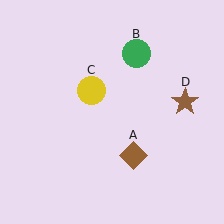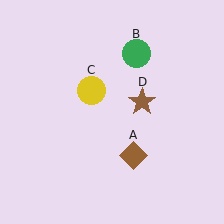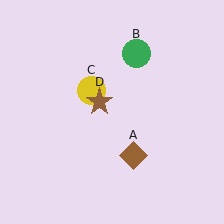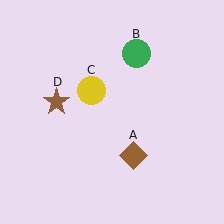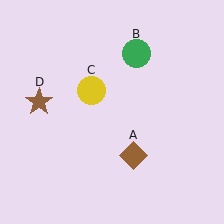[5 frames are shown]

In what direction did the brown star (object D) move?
The brown star (object D) moved left.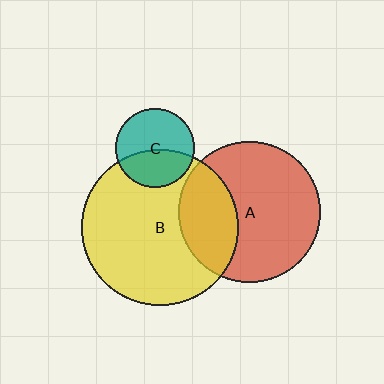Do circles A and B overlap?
Yes.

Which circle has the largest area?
Circle B (yellow).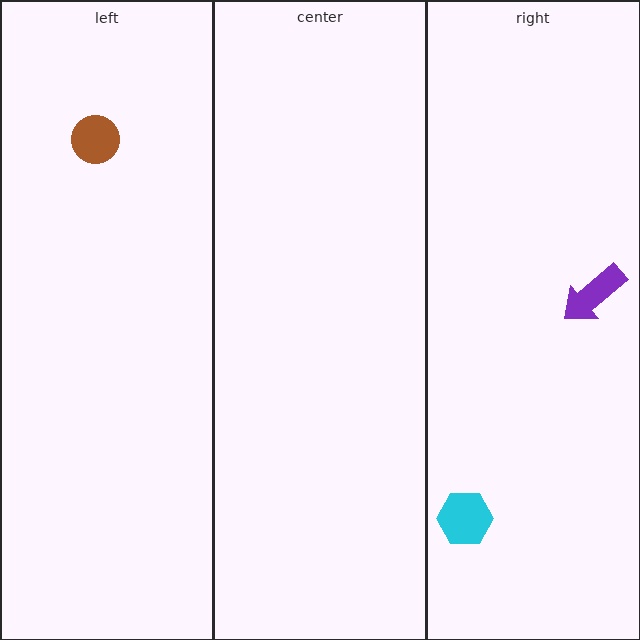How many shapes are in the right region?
2.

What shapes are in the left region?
The brown circle.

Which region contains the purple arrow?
The right region.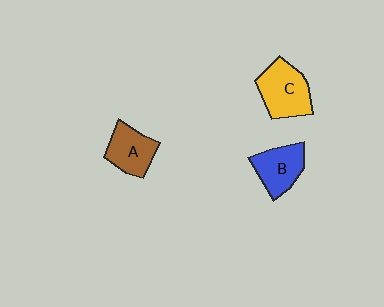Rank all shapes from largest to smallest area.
From largest to smallest: C (yellow), B (blue), A (brown).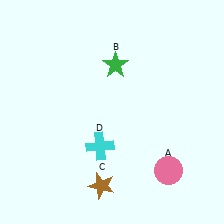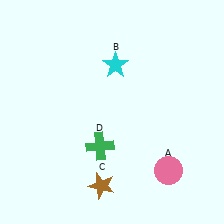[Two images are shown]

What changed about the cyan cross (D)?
In Image 1, D is cyan. In Image 2, it changed to green.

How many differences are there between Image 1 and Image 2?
There are 2 differences between the two images.